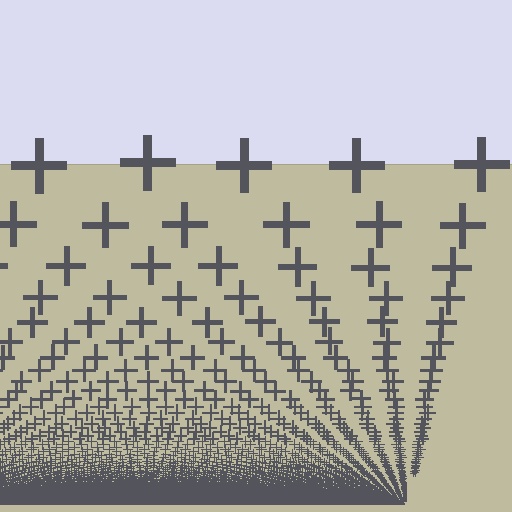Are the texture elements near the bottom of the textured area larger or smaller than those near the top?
Smaller. The gradient is inverted — elements near the bottom are smaller and denser.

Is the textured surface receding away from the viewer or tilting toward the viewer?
The surface appears to tilt toward the viewer. Texture elements get larger and sparser toward the top.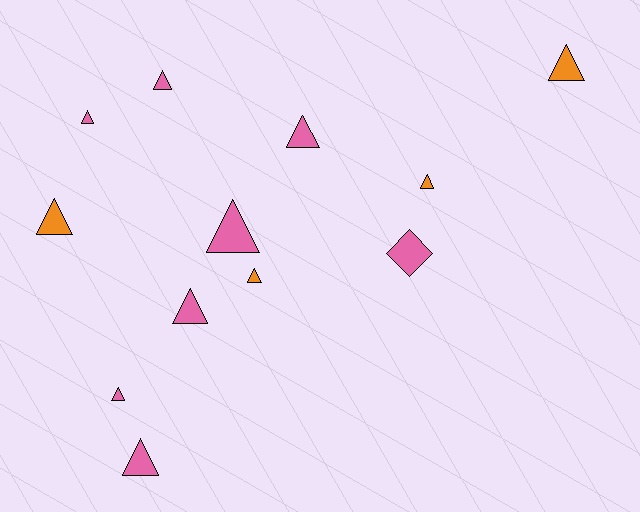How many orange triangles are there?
There are 4 orange triangles.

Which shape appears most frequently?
Triangle, with 11 objects.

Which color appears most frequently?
Pink, with 8 objects.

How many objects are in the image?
There are 12 objects.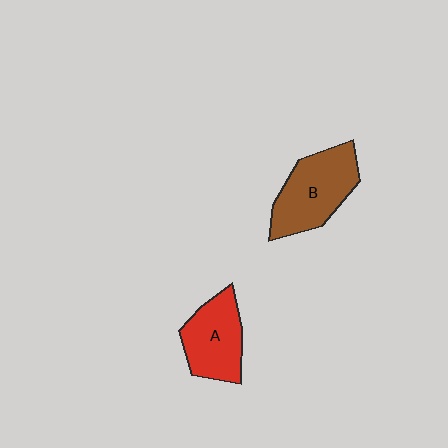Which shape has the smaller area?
Shape A (red).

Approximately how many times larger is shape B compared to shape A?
Approximately 1.2 times.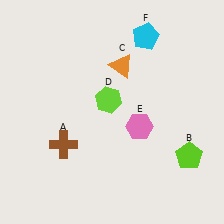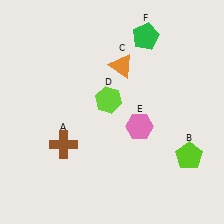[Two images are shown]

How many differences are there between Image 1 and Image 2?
There is 1 difference between the two images.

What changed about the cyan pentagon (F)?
In Image 1, F is cyan. In Image 2, it changed to green.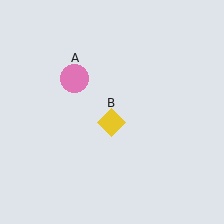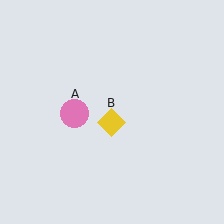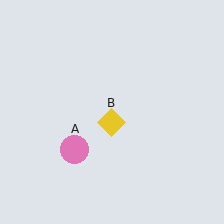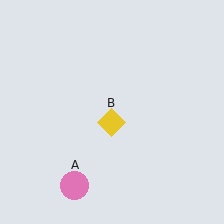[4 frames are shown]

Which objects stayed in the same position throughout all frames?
Yellow diamond (object B) remained stationary.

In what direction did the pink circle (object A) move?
The pink circle (object A) moved down.